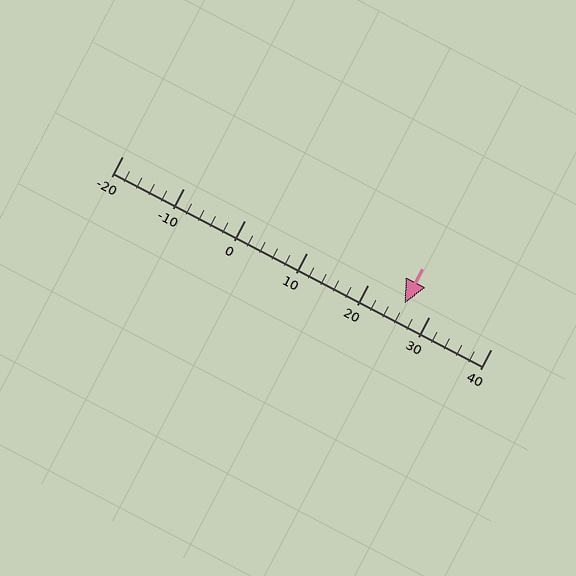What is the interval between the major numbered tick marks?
The major tick marks are spaced 10 units apart.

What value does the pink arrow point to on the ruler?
The pink arrow points to approximately 26.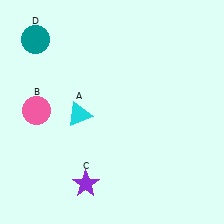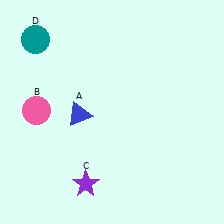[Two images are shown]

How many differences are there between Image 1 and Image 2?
There is 1 difference between the two images.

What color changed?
The triangle (A) changed from cyan in Image 1 to blue in Image 2.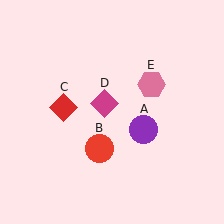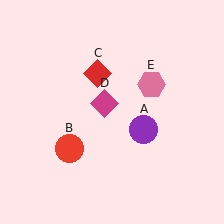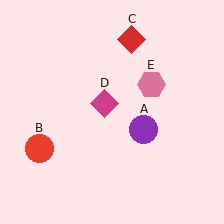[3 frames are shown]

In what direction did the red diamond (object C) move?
The red diamond (object C) moved up and to the right.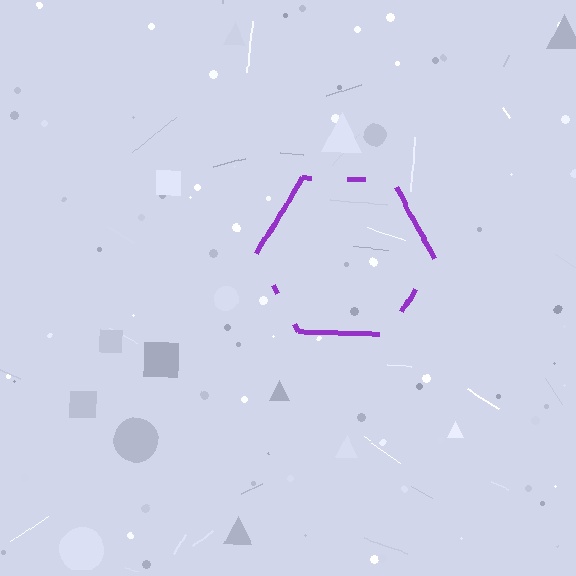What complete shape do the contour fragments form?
The contour fragments form a hexagon.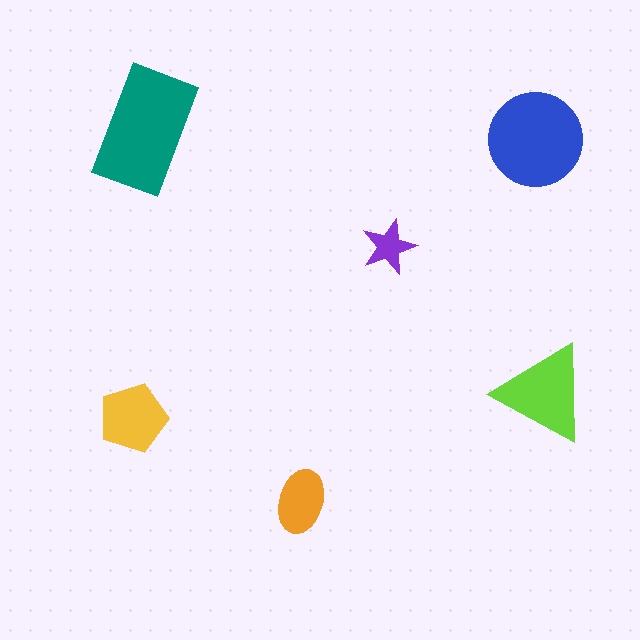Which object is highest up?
The teal rectangle is topmost.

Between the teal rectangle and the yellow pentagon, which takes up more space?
The teal rectangle.